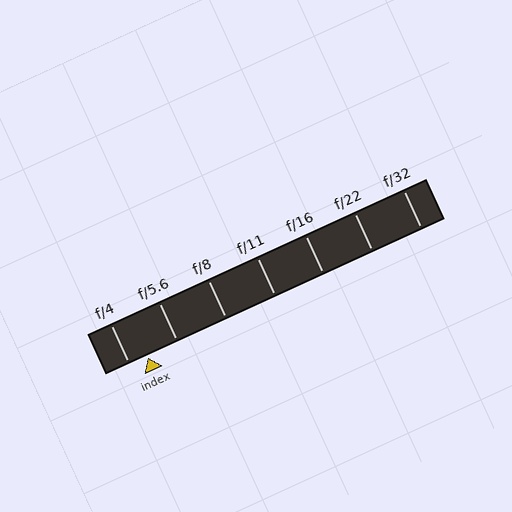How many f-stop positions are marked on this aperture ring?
There are 7 f-stop positions marked.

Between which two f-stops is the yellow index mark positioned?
The index mark is between f/4 and f/5.6.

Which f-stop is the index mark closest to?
The index mark is closest to f/4.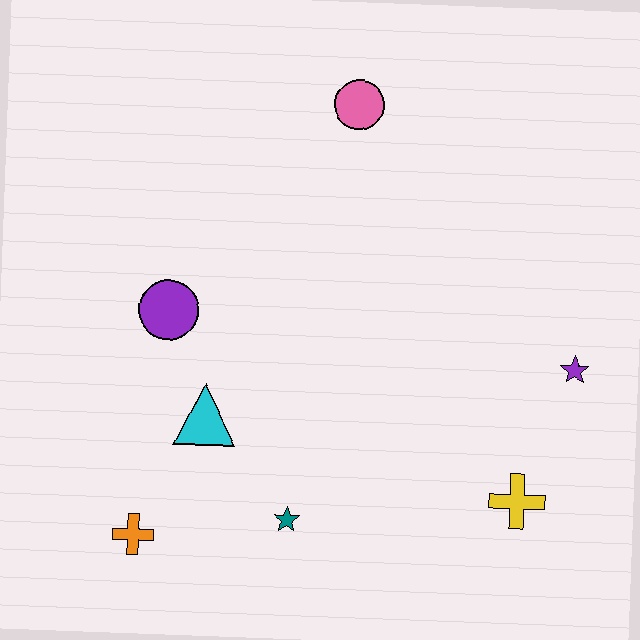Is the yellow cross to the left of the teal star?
No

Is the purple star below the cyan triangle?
No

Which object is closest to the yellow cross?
The purple star is closest to the yellow cross.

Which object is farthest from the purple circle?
The purple star is farthest from the purple circle.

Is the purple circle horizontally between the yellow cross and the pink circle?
No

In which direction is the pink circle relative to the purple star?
The pink circle is above the purple star.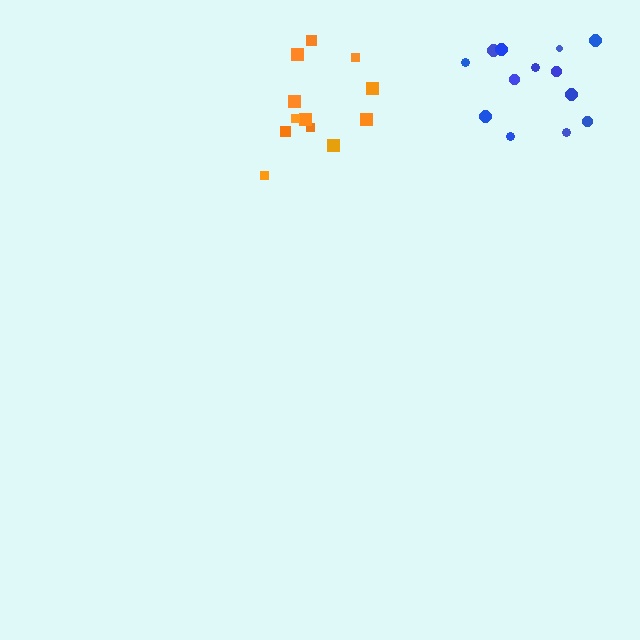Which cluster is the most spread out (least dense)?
Orange.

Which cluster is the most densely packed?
Blue.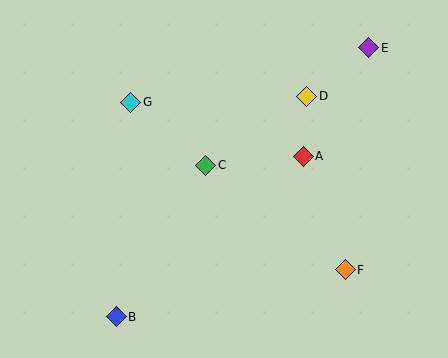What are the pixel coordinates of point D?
Point D is at (307, 96).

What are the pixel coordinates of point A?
Point A is at (303, 156).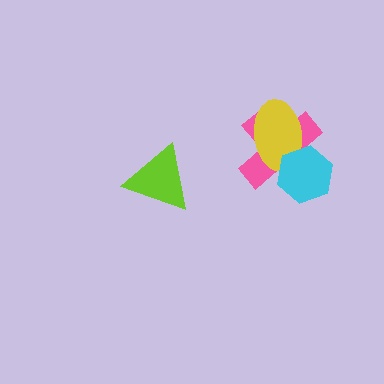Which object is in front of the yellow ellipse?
The cyan hexagon is in front of the yellow ellipse.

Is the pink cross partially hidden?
Yes, it is partially covered by another shape.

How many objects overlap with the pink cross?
2 objects overlap with the pink cross.